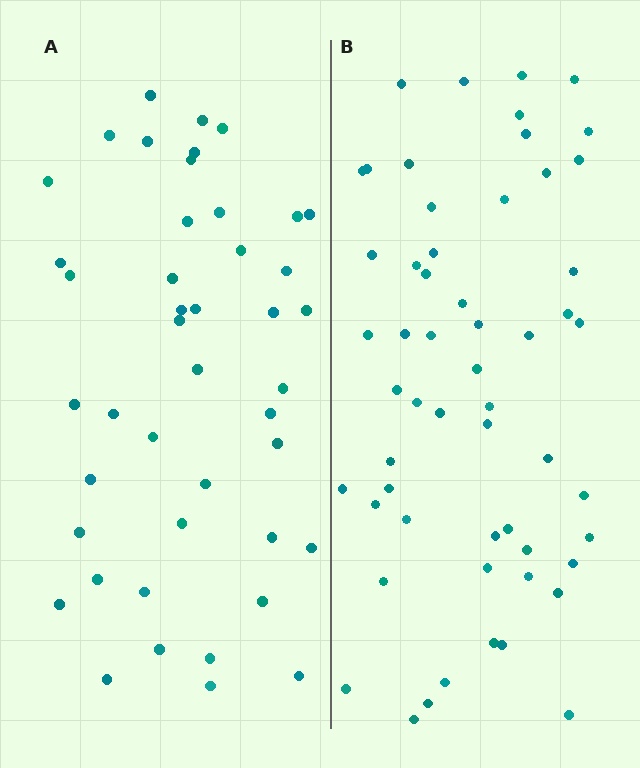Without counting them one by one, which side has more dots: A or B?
Region B (the right region) has more dots.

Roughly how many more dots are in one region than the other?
Region B has roughly 12 or so more dots than region A.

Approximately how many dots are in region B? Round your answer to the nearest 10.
About 60 dots. (The exact count is 56, which rounds to 60.)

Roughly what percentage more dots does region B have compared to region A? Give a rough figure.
About 25% more.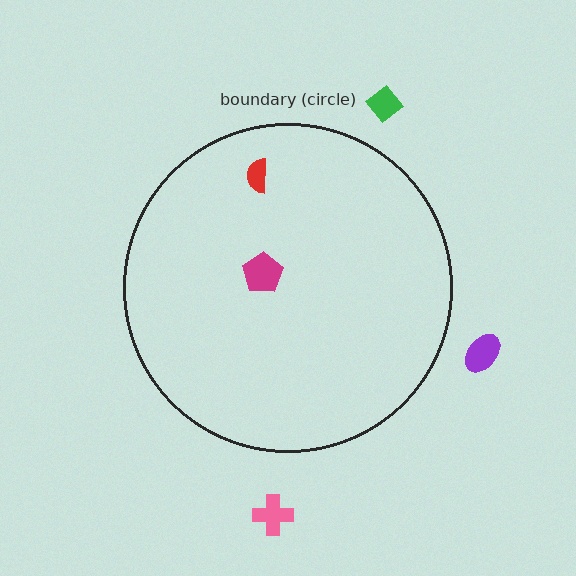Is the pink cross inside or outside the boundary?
Outside.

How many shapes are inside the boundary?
2 inside, 3 outside.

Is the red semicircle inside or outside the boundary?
Inside.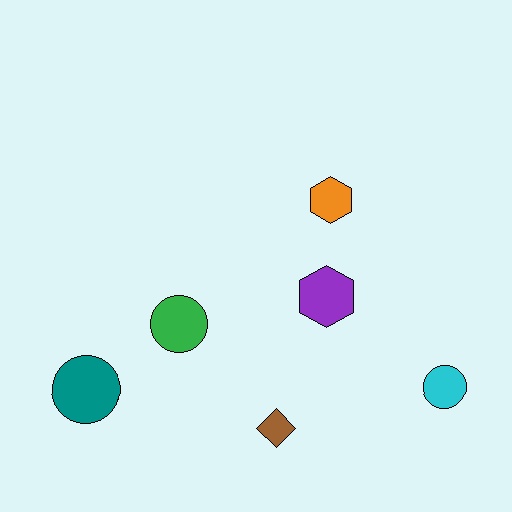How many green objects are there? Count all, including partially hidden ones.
There is 1 green object.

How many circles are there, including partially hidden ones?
There are 3 circles.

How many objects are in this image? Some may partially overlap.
There are 6 objects.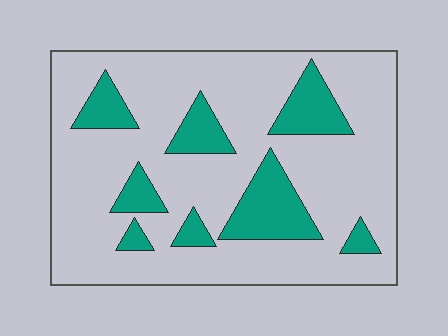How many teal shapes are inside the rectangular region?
8.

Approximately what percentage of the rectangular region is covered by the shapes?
Approximately 20%.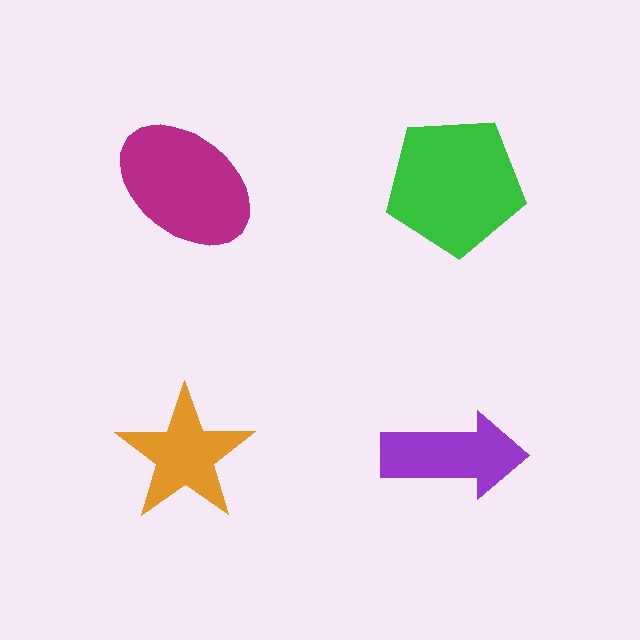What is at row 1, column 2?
A green pentagon.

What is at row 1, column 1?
A magenta ellipse.